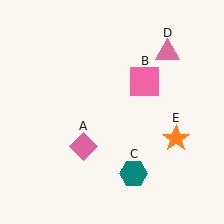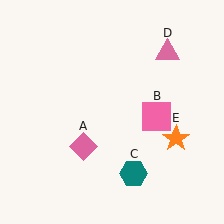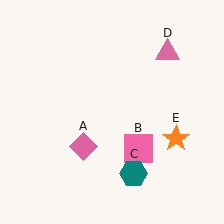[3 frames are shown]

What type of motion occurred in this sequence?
The pink square (object B) rotated clockwise around the center of the scene.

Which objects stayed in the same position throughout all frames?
Pink diamond (object A) and teal hexagon (object C) and pink triangle (object D) and orange star (object E) remained stationary.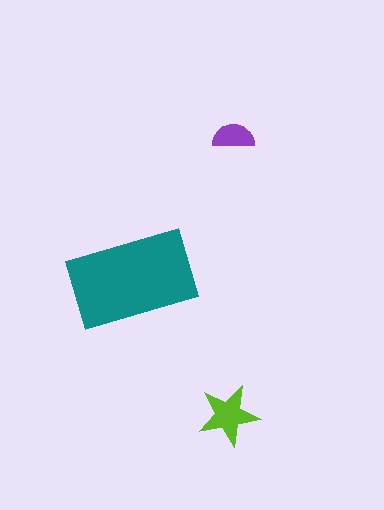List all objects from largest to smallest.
The teal rectangle, the lime star, the purple semicircle.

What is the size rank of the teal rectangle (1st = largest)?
1st.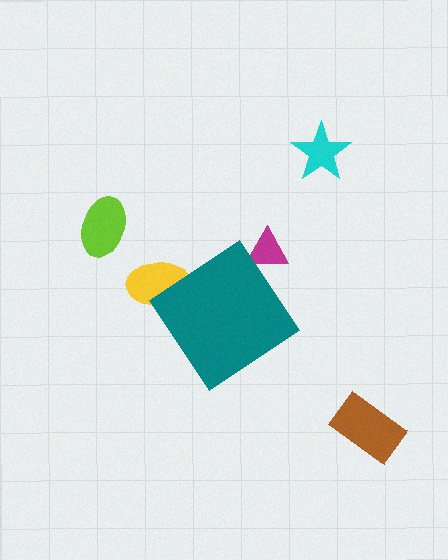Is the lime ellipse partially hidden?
No, the lime ellipse is fully visible.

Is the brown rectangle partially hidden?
No, the brown rectangle is fully visible.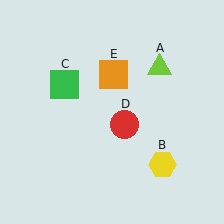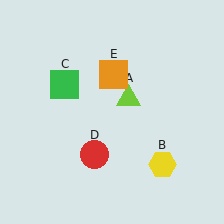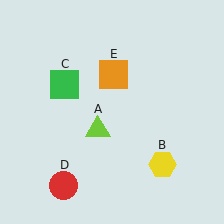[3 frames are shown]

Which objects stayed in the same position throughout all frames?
Yellow hexagon (object B) and green square (object C) and orange square (object E) remained stationary.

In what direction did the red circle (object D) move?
The red circle (object D) moved down and to the left.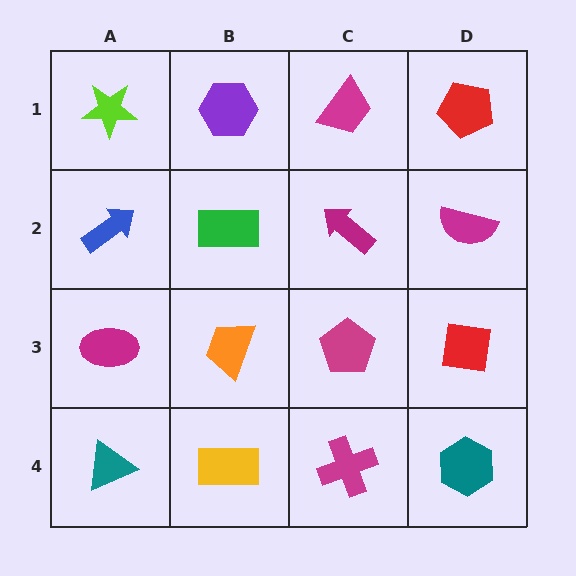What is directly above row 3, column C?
A magenta arrow.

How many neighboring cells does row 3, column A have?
3.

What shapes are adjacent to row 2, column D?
A red pentagon (row 1, column D), a red square (row 3, column D), a magenta arrow (row 2, column C).